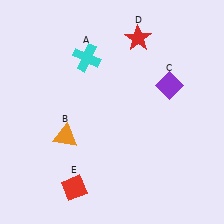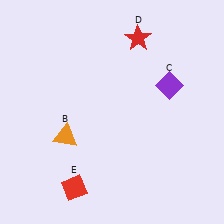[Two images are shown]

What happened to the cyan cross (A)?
The cyan cross (A) was removed in Image 2. It was in the top-left area of Image 1.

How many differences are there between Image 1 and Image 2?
There is 1 difference between the two images.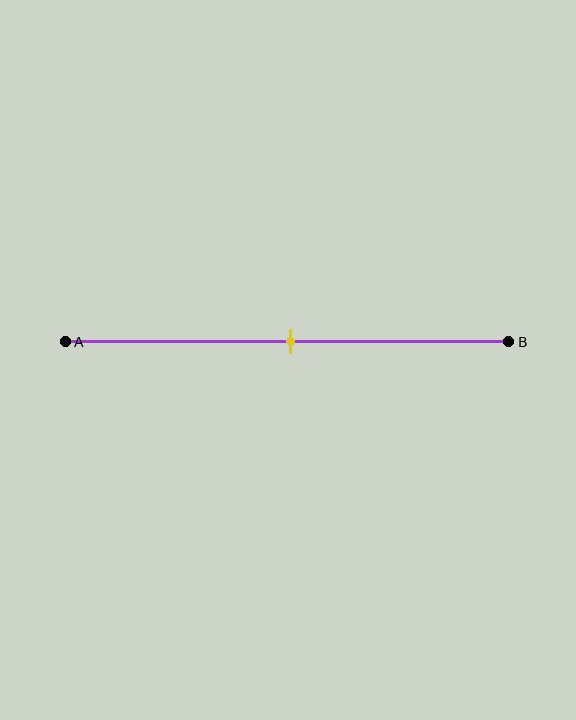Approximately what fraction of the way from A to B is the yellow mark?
The yellow mark is approximately 50% of the way from A to B.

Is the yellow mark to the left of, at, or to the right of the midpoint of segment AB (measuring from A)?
The yellow mark is approximately at the midpoint of segment AB.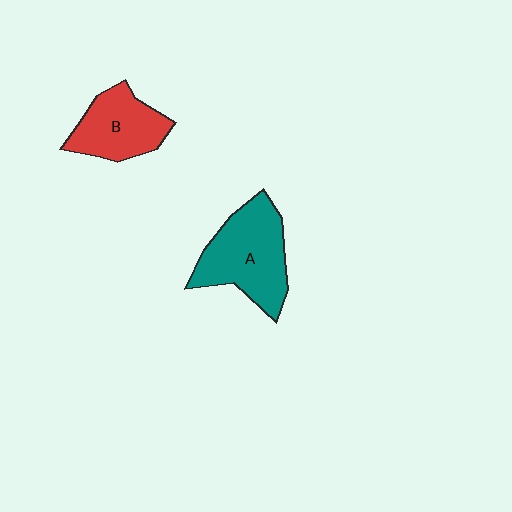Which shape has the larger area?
Shape A (teal).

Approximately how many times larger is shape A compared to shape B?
Approximately 1.4 times.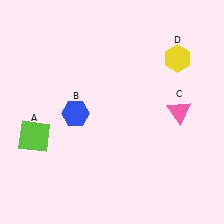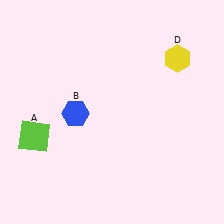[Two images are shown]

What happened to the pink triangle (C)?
The pink triangle (C) was removed in Image 2. It was in the top-right area of Image 1.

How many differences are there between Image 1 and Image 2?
There is 1 difference between the two images.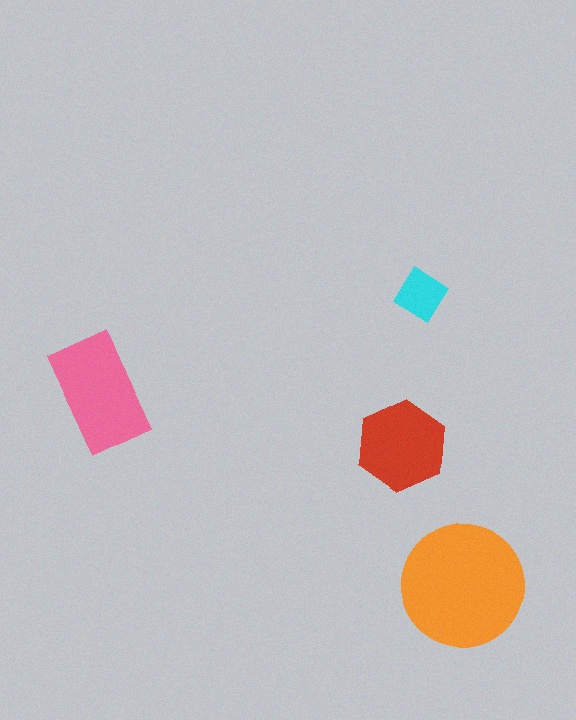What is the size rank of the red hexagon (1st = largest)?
3rd.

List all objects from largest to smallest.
The orange circle, the pink rectangle, the red hexagon, the cyan diamond.